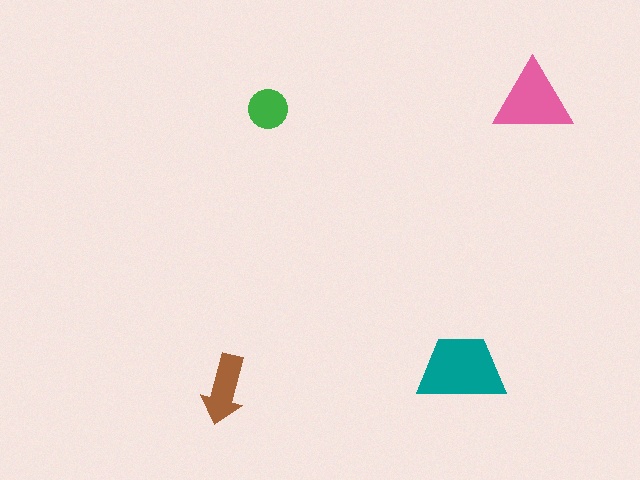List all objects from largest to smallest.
The teal trapezoid, the pink triangle, the brown arrow, the green circle.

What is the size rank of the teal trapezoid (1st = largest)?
1st.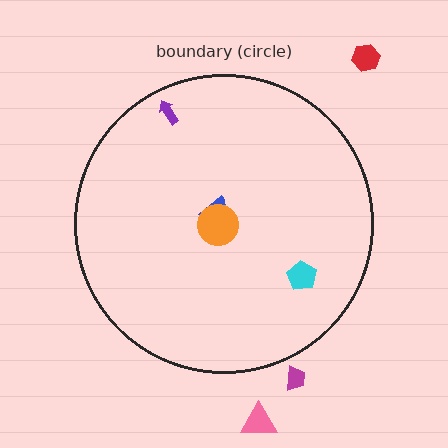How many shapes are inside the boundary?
4 inside, 3 outside.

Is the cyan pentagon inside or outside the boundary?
Inside.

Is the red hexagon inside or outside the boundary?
Outside.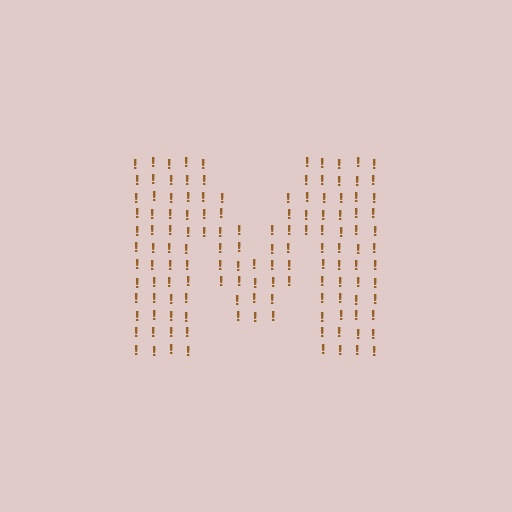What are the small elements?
The small elements are exclamation marks.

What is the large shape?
The large shape is the letter M.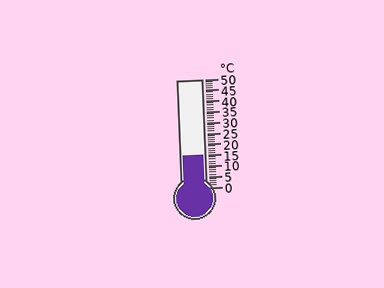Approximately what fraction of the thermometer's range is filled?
The thermometer is filled to approximately 30% of its range.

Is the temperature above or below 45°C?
The temperature is below 45°C.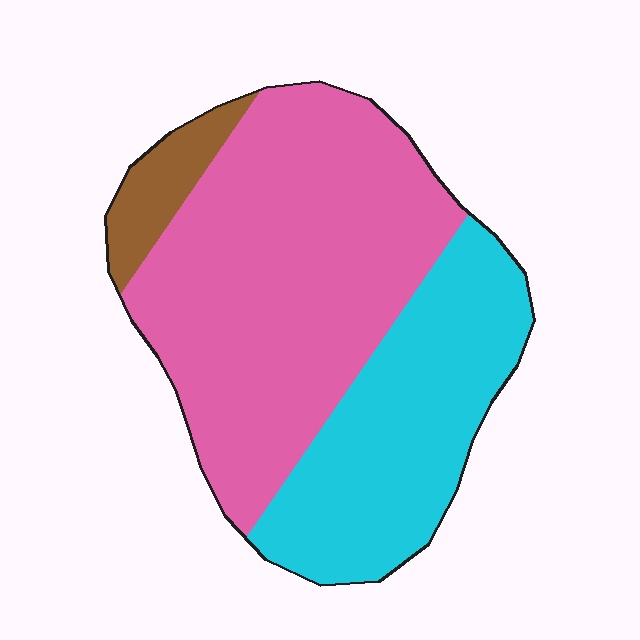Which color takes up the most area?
Pink, at roughly 60%.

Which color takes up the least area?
Brown, at roughly 5%.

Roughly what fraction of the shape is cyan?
Cyan takes up about one third (1/3) of the shape.